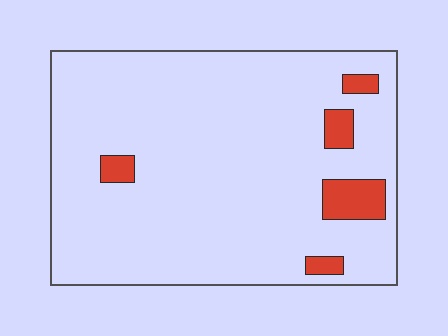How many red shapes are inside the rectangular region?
5.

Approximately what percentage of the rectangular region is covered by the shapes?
Approximately 10%.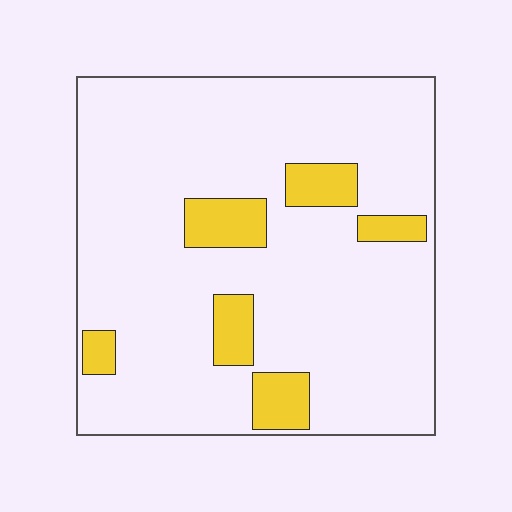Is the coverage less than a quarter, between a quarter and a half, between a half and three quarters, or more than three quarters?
Less than a quarter.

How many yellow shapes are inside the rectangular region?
6.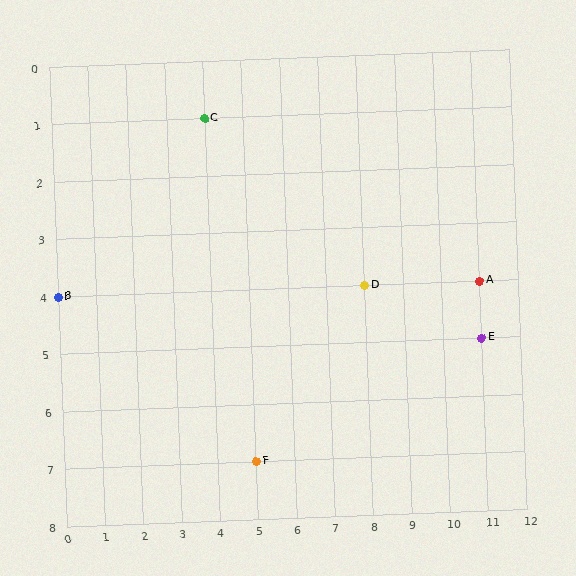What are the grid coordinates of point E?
Point E is at grid coordinates (11, 5).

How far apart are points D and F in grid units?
Points D and F are 3 columns and 3 rows apart (about 4.2 grid units diagonally).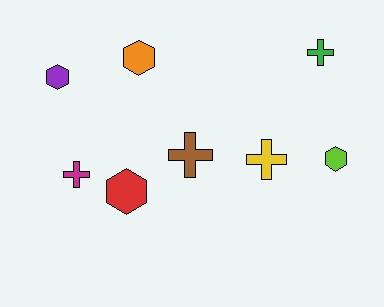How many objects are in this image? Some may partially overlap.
There are 8 objects.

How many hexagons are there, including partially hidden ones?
There are 4 hexagons.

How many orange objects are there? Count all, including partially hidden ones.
There is 1 orange object.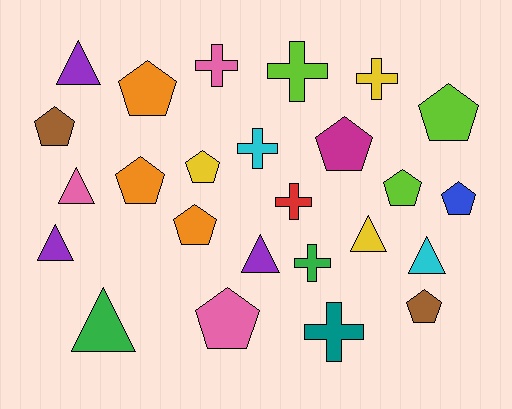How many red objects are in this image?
There is 1 red object.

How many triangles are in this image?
There are 7 triangles.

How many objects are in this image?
There are 25 objects.